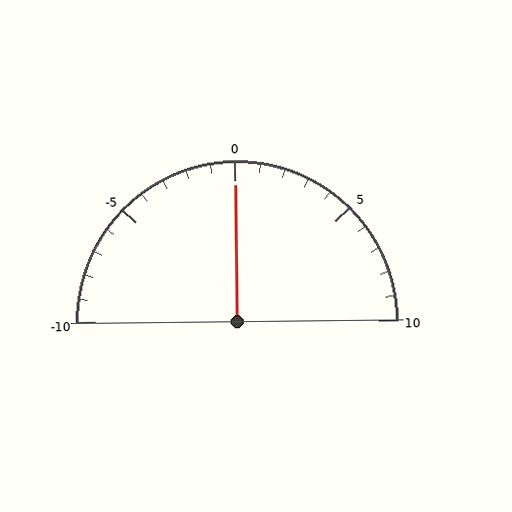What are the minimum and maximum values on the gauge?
The gauge ranges from -10 to 10.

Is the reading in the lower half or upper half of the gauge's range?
The reading is in the upper half of the range (-10 to 10).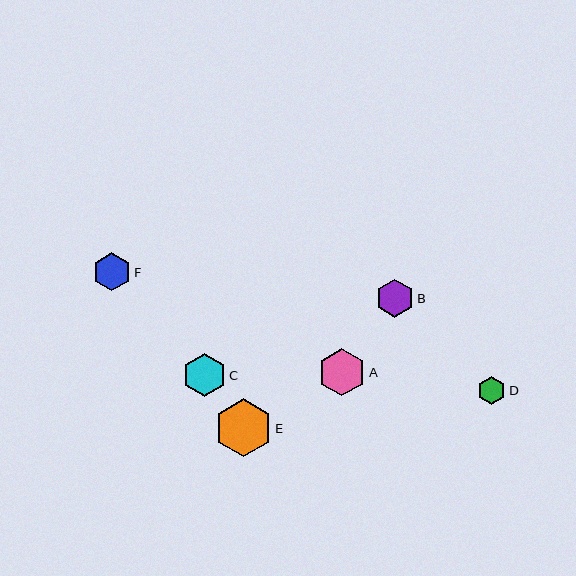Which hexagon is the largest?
Hexagon E is the largest with a size of approximately 58 pixels.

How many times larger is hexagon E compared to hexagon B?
Hexagon E is approximately 1.5 times the size of hexagon B.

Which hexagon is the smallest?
Hexagon D is the smallest with a size of approximately 28 pixels.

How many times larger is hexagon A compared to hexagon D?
Hexagon A is approximately 1.7 times the size of hexagon D.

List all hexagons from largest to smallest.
From largest to smallest: E, A, C, B, F, D.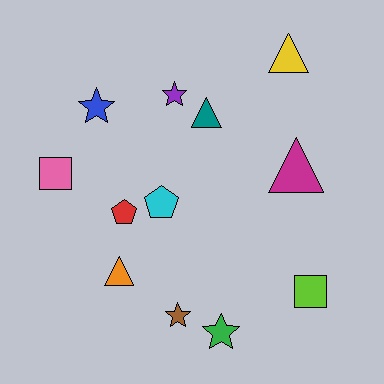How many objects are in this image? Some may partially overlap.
There are 12 objects.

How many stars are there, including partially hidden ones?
There are 4 stars.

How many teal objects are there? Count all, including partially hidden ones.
There is 1 teal object.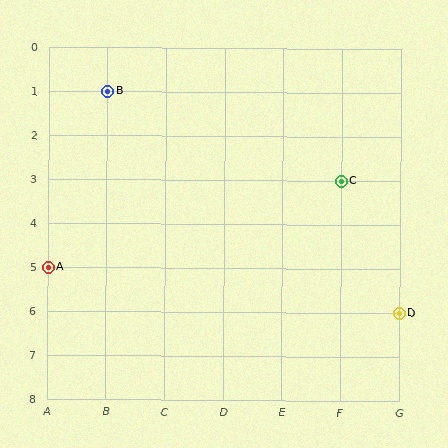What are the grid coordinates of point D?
Point D is at grid coordinates (G, 6).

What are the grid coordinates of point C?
Point C is at grid coordinates (F, 3).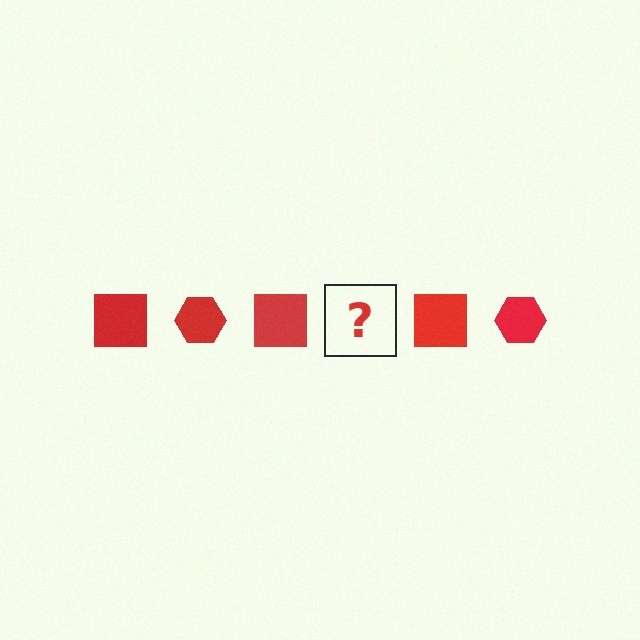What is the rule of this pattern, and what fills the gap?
The rule is that the pattern cycles through square, hexagon shapes in red. The gap should be filled with a red hexagon.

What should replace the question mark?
The question mark should be replaced with a red hexagon.